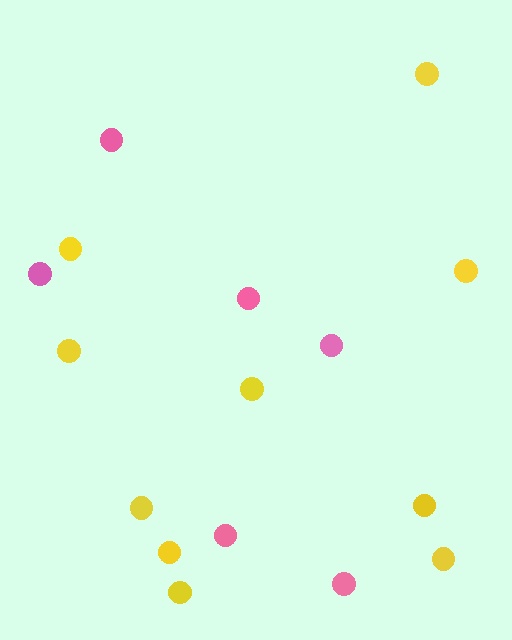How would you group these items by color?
There are 2 groups: one group of yellow circles (10) and one group of pink circles (6).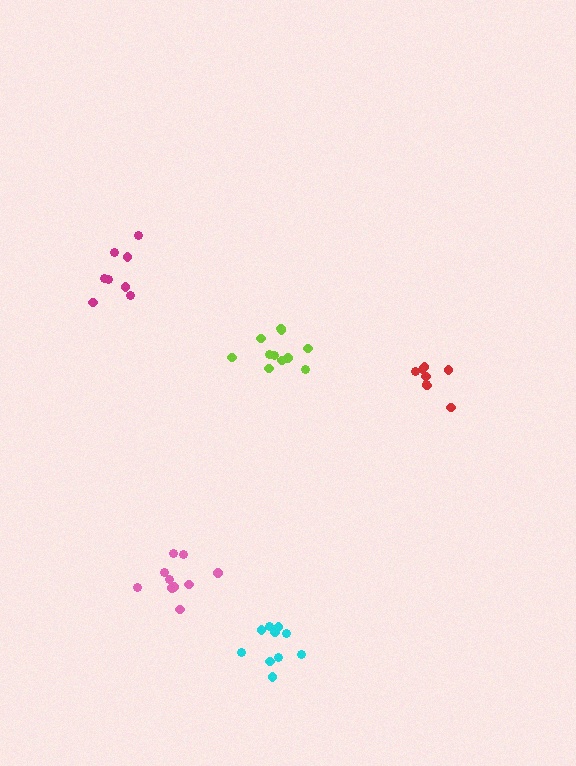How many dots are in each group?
Group 1: 8 dots, Group 2: 11 dots, Group 3: 10 dots, Group 4: 8 dots, Group 5: 10 dots (47 total).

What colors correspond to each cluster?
The clusters are colored: red, lime, cyan, magenta, pink.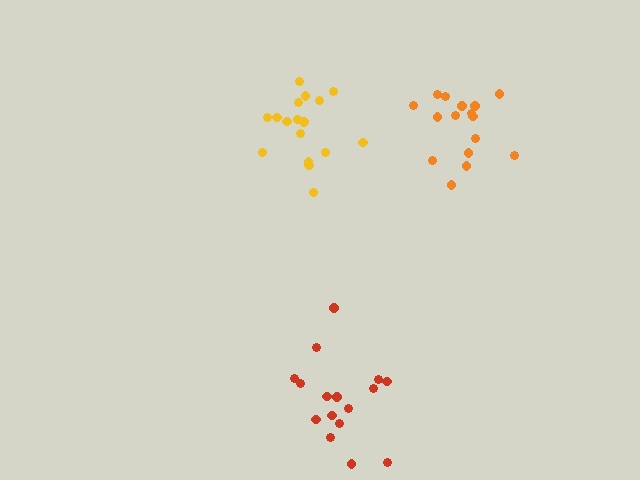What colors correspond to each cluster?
The clusters are colored: red, yellow, orange.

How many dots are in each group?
Group 1: 16 dots, Group 2: 17 dots, Group 3: 16 dots (49 total).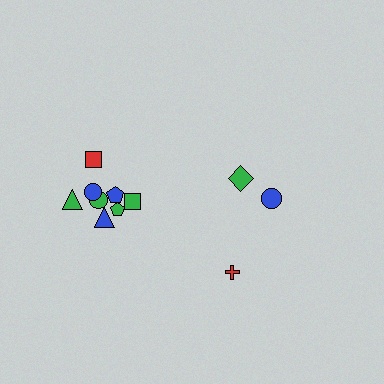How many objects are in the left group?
There are 8 objects.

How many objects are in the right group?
There are 3 objects.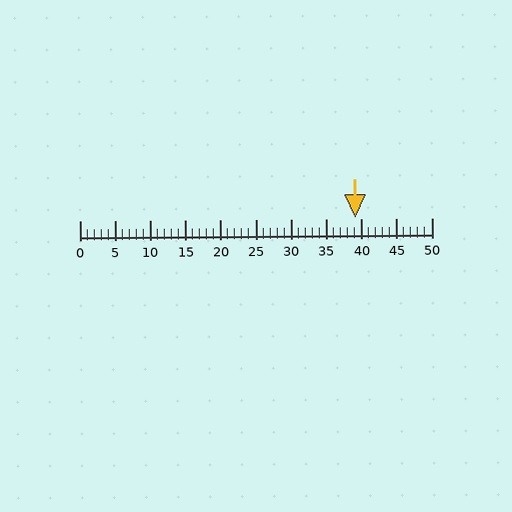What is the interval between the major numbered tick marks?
The major tick marks are spaced 5 units apart.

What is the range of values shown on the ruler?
The ruler shows values from 0 to 50.